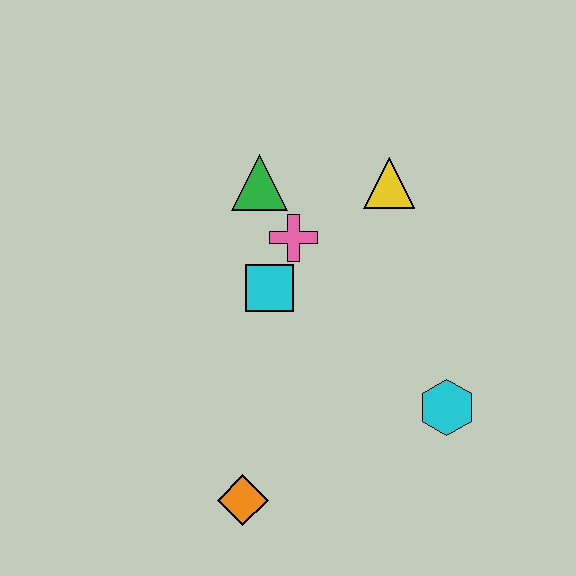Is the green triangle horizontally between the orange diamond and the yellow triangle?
Yes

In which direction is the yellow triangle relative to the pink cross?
The yellow triangle is to the right of the pink cross.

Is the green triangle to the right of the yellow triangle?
No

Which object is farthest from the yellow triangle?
The orange diamond is farthest from the yellow triangle.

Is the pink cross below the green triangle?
Yes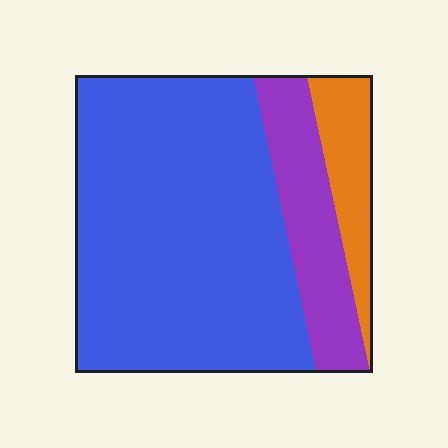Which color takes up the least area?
Orange, at roughly 10%.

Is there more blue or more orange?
Blue.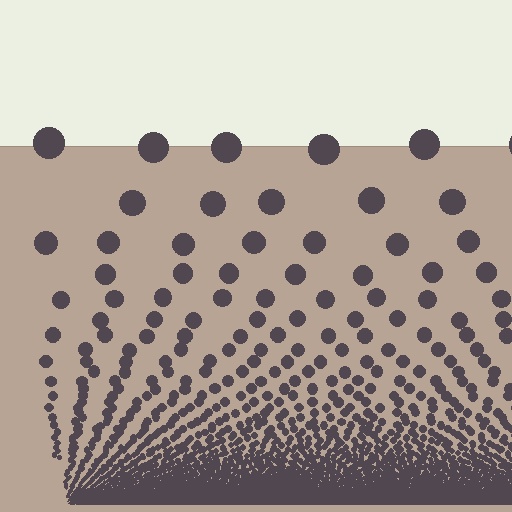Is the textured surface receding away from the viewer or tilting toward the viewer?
The surface appears to tilt toward the viewer. Texture elements get larger and sparser toward the top.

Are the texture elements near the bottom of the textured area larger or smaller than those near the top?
Smaller. The gradient is inverted — elements near the bottom are smaller and denser.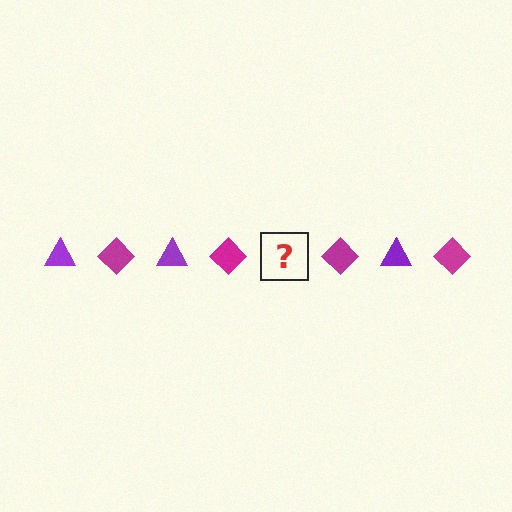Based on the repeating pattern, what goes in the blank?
The blank should be a purple triangle.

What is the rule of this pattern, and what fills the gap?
The rule is that the pattern alternates between purple triangle and magenta diamond. The gap should be filled with a purple triangle.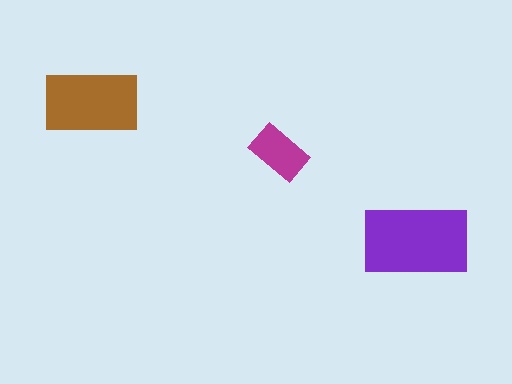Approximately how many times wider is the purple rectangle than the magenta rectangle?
About 2 times wider.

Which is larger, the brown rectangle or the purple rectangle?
The purple one.